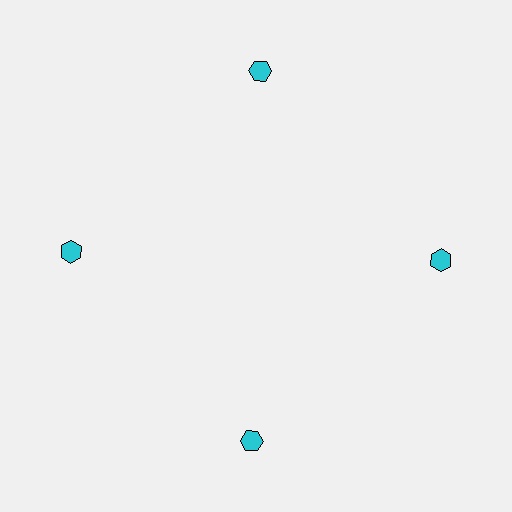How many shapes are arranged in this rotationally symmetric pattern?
There are 4 shapes, arranged in 4 groups of 1.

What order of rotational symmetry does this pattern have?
This pattern has 4-fold rotational symmetry.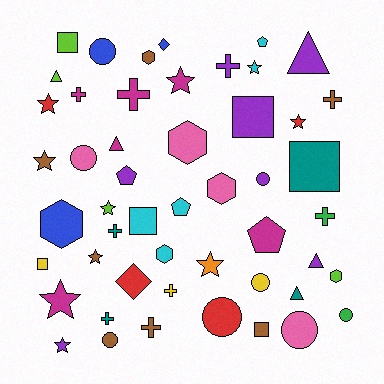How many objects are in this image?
There are 50 objects.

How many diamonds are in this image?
There are 2 diamonds.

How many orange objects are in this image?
There is 1 orange object.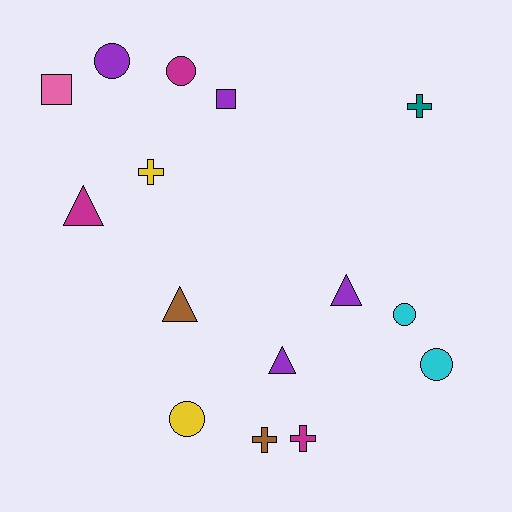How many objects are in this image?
There are 15 objects.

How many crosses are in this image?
There are 4 crosses.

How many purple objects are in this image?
There are 4 purple objects.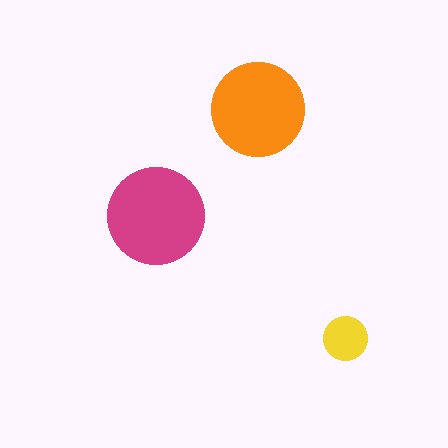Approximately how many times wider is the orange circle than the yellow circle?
About 2 times wider.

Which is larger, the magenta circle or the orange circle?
The magenta one.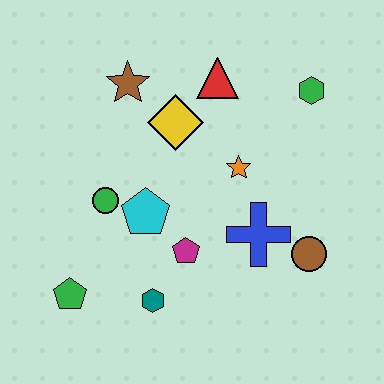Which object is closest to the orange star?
The blue cross is closest to the orange star.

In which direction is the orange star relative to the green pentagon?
The orange star is to the right of the green pentagon.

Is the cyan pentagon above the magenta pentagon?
Yes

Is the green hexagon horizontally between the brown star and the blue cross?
No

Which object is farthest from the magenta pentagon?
The green hexagon is farthest from the magenta pentagon.